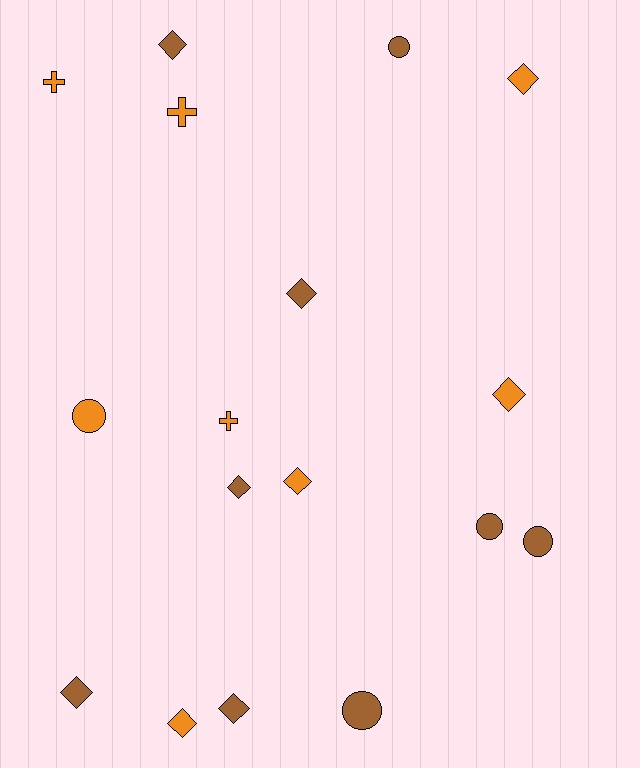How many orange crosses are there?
There are 3 orange crosses.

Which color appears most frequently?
Brown, with 9 objects.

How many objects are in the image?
There are 17 objects.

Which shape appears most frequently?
Diamond, with 9 objects.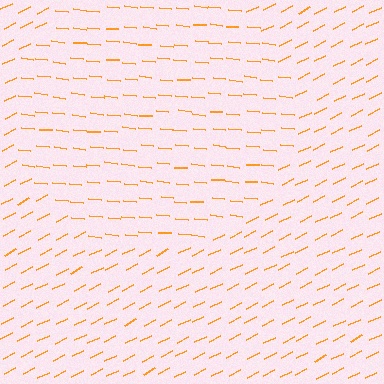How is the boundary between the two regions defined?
The boundary is defined purely by a change in line orientation (approximately 32 degrees difference). All lines are the same color and thickness.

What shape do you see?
I see a circle.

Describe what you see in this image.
The image is filled with small orange line segments. A circle region in the image has lines oriented differently from the surrounding lines, creating a visible texture boundary.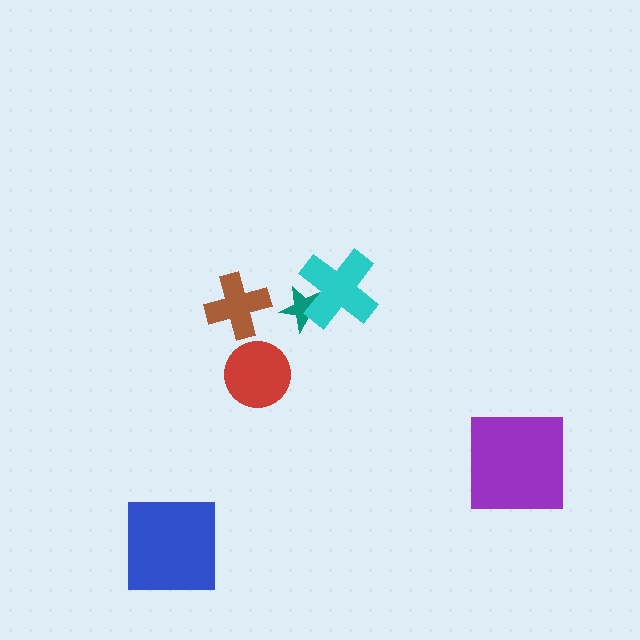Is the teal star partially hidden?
Yes, it is partially covered by another shape.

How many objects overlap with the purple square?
0 objects overlap with the purple square.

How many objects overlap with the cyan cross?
1 object overlaps with the cyan cross.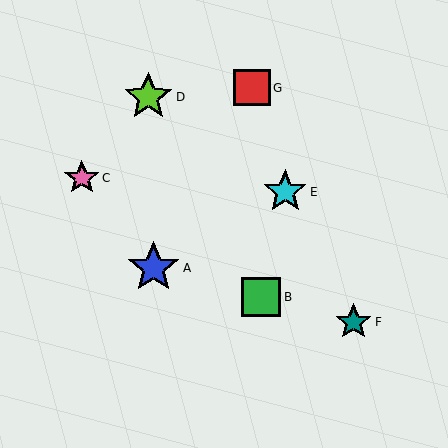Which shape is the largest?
The blue star (labeled A) is the largest.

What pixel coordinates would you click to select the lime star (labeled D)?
Click at (148, 97) to select the lime star D.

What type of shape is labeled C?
Shape C is a pink star.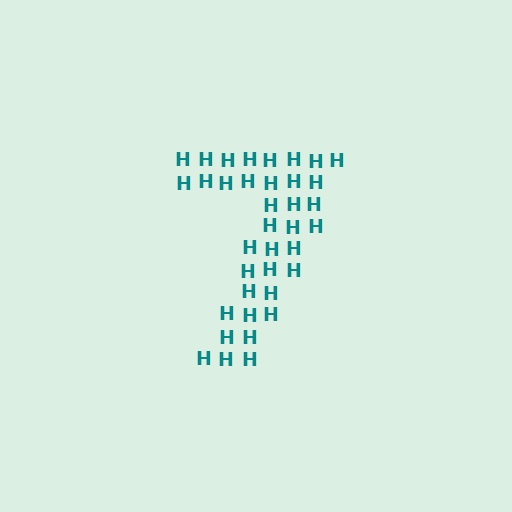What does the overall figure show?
The overall figure shows the digit 7.